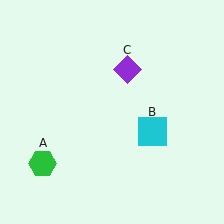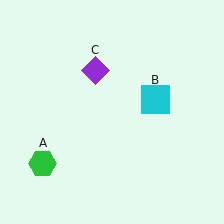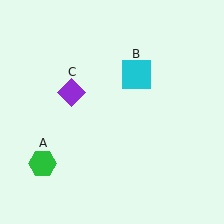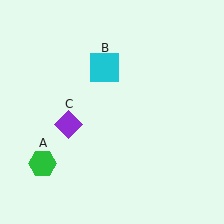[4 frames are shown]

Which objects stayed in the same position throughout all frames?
Green hexagon (object A) remained stationary.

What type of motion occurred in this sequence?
The cyan square (object B), purple diamond (object C) rotated counterclockwise around the center of the scene.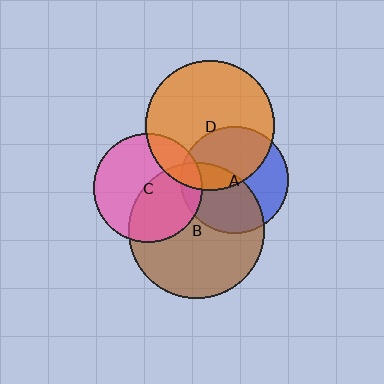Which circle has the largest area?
Circle B (brown).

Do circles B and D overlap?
Yes.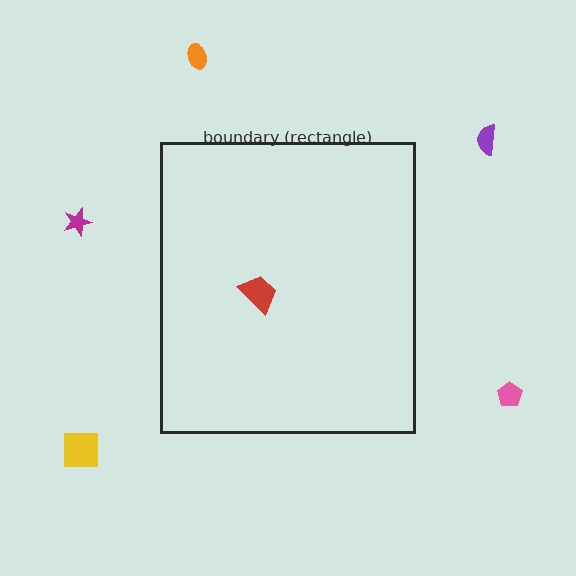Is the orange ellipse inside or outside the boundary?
Outside.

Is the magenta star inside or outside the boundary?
Outside.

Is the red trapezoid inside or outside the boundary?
Inside.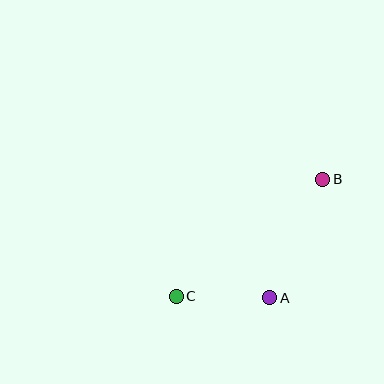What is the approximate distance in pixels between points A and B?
The distance between A and B is approximately 130 pixels.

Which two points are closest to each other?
Points A and C are closest to each other.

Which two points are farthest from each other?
Points B and C are farthest from each other.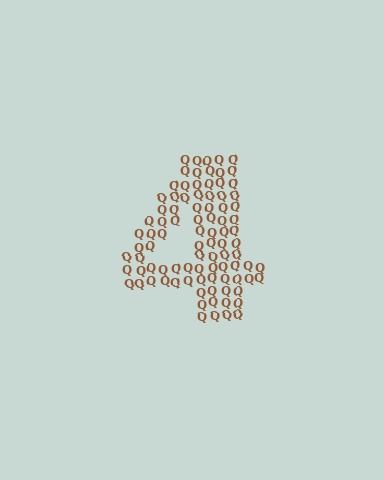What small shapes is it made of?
It is made of small letter Q's.